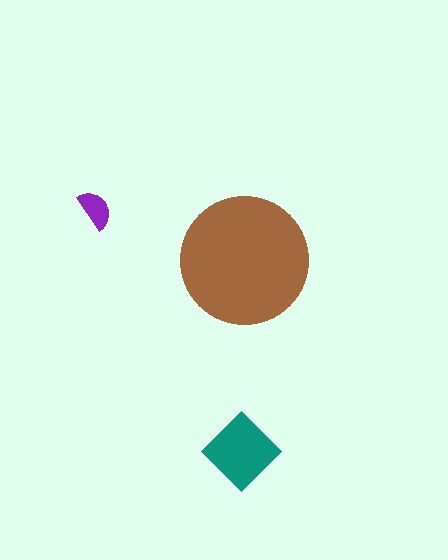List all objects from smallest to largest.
The purple semicircle, the teal diamond, the brown circle.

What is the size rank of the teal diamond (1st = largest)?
2nd.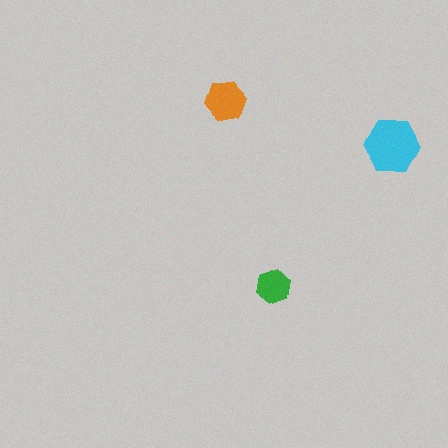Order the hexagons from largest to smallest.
the cyan one, the orange one, the green one.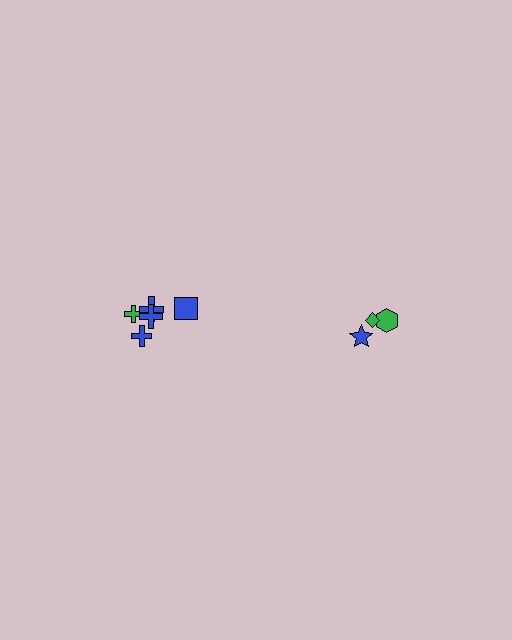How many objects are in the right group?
There are 3 objects.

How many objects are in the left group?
There are 5 objects.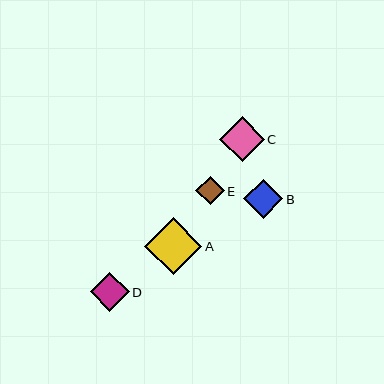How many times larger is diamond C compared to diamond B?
Diamond C is approximately 1.1 times the size of diamond B.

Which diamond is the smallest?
Diamond E is the smallest with a size of approximately 29 pixels.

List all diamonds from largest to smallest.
From largest to smallest: A, C, D, B, E.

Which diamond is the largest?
Diamond A is the largest with a size of approximately 58 pixels.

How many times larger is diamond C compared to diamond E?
Diamond C is approximately 1.6 times the size of diamond E.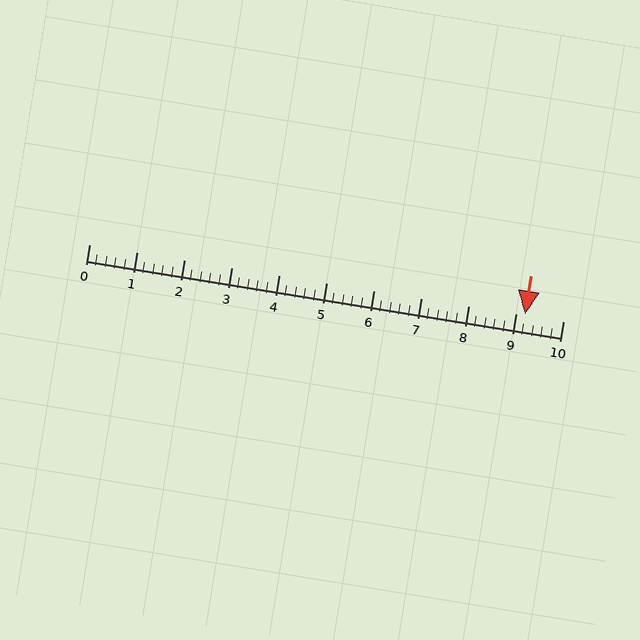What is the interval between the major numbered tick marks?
The major tick marks are spaced 1 units apart.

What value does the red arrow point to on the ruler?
The red arrow points to approximately 9.2.